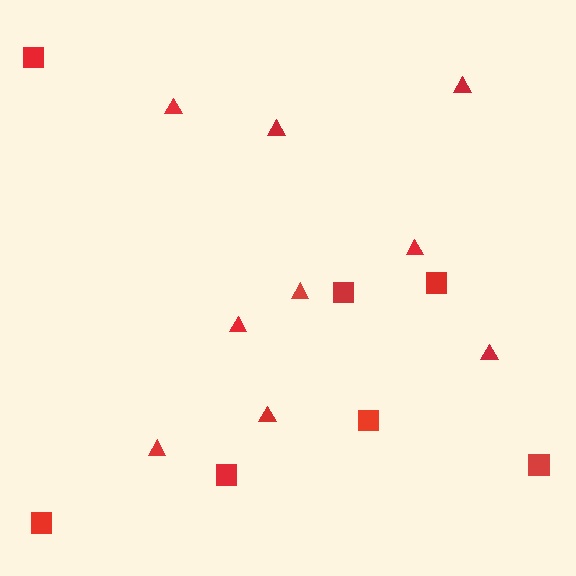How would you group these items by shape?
There are 2 groups: one group of squares (7) and one group of triangles (9).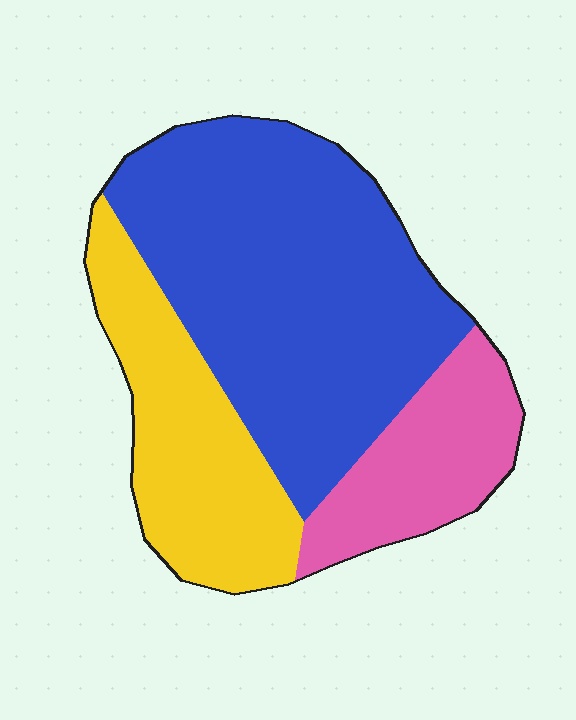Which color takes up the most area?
Blue, at roughly 55%.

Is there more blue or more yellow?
Blue.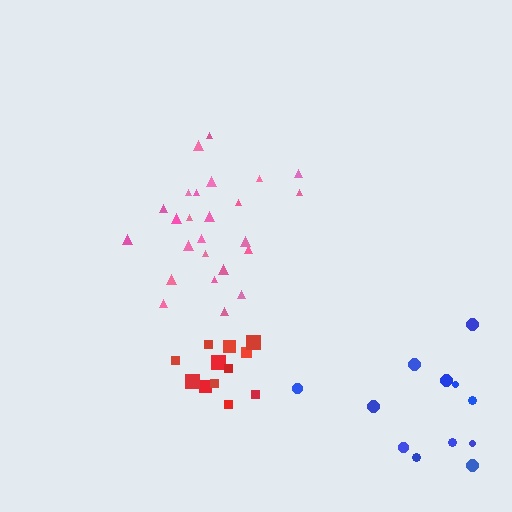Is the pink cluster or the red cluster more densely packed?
Red.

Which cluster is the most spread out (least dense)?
Blue.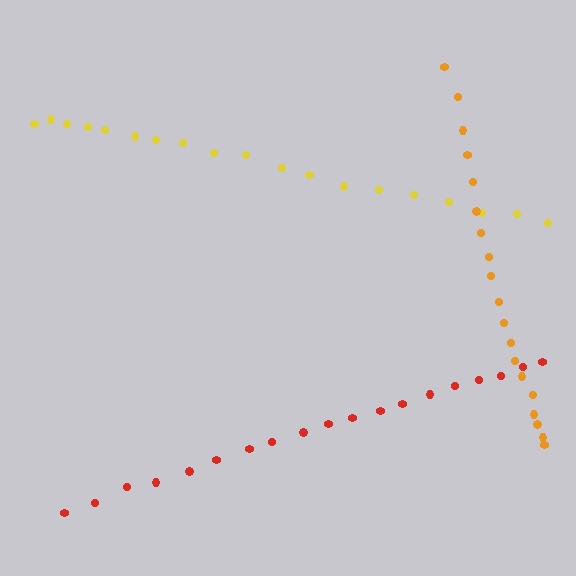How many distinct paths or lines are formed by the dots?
There are 3 distinct paths.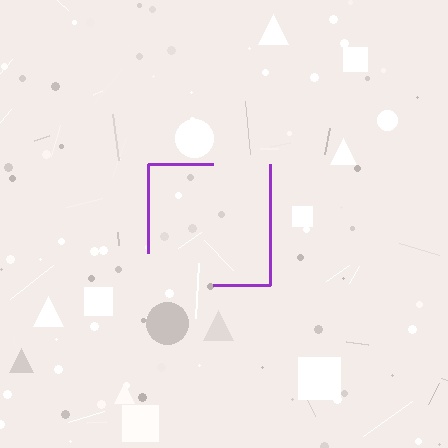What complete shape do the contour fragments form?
The contour fragments form a square.